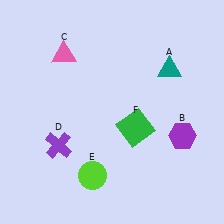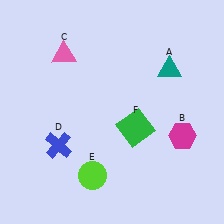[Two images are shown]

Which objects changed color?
B changed from purple to magenta. D changed from purple to blue.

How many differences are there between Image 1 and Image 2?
There are 2 differences between the two images.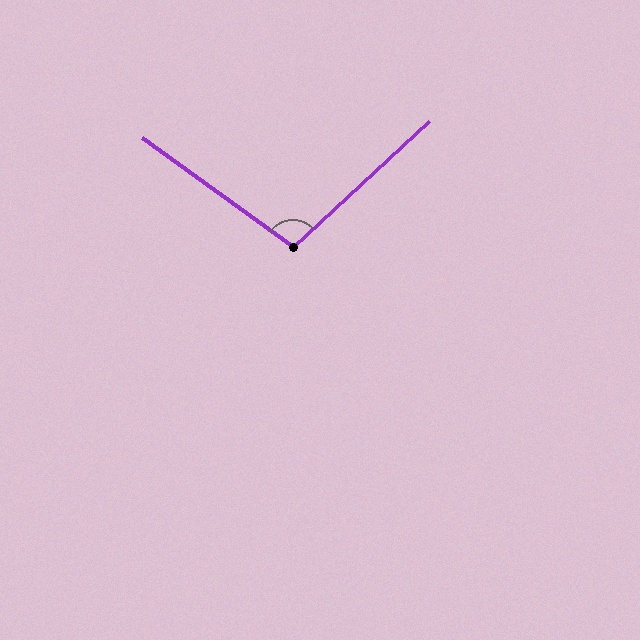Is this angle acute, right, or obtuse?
It is obtuse.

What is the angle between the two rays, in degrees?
Approximately 101 degrees.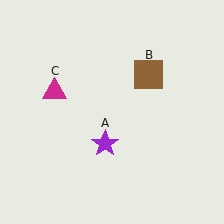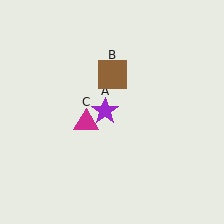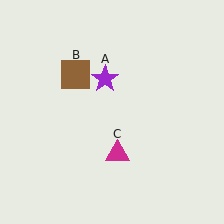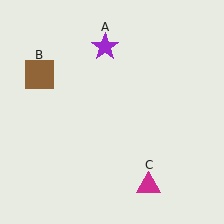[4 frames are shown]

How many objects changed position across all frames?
3 objects changed position: purple star (object A), brown square (object B), magenta triangle (object C).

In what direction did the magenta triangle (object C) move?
The magenta triangle (object C) moved down and to the right.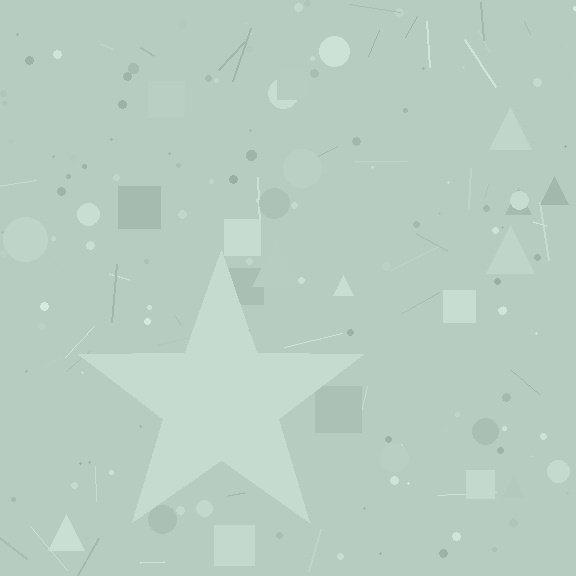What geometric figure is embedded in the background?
A star is embedded in the background.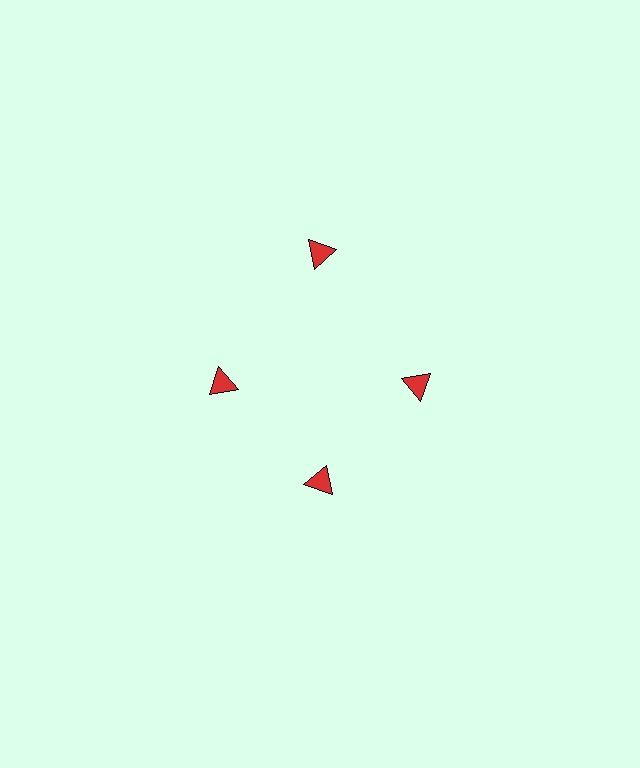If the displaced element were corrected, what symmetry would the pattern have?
It would have 4-fold rotational symmetry — the pattern would map onto itself every 90 degrees.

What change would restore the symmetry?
The symmetry would be restored by moving it inward, back onto the ring so that all 4 triangles sit at equal angles and equal distance from the center.